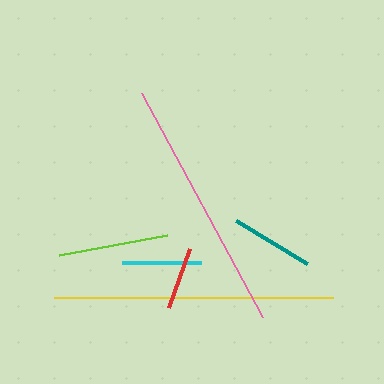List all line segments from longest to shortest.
From longest to shortest: yellow, pink, lime, teal, cyan, red.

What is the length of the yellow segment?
The yellow segment is approximately 279 pixels long.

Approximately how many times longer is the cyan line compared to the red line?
The cyan line is approximately 1.3 times the length of the red line.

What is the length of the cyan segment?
The cyan segment is approximately 79 pixels long.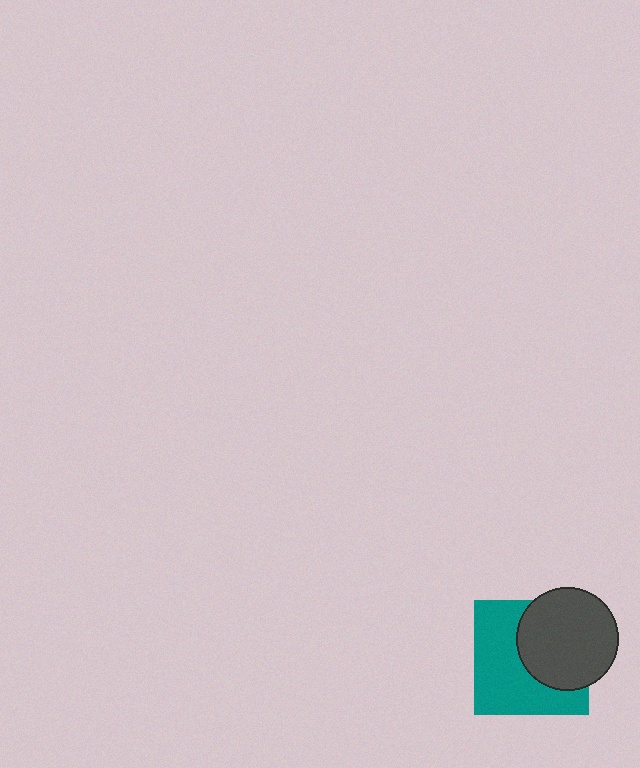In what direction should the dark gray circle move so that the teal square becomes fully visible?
The dark gray circle should move right. That is the shortest direction to clear the overlap and leave the teal square fully visible.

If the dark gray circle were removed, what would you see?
You would see the complete teal square.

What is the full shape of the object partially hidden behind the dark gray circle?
The partially hidden object is a teal square.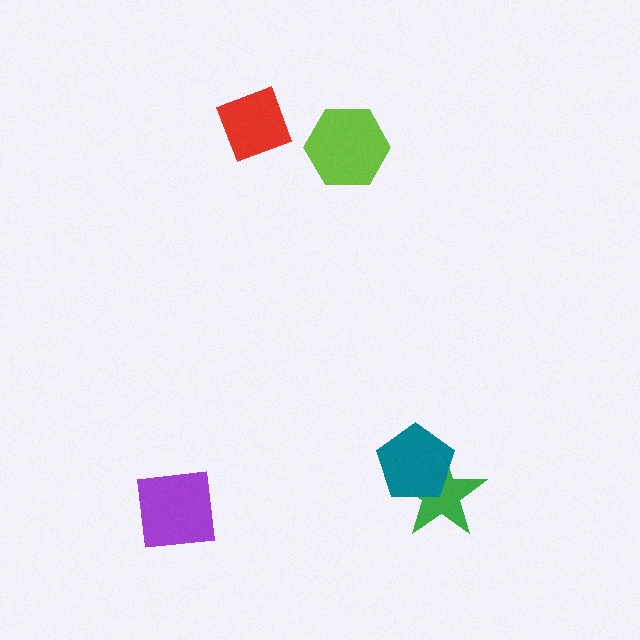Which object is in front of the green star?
The teal pentagon is in front of the green star.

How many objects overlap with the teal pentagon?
1 object overlaps with the teal pentagon.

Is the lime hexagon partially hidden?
No, no other shape covers it.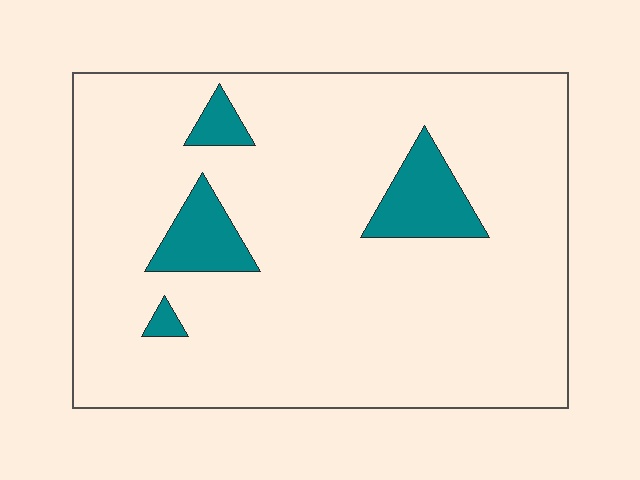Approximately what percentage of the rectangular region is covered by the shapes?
Approximately 10%.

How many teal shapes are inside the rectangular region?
4.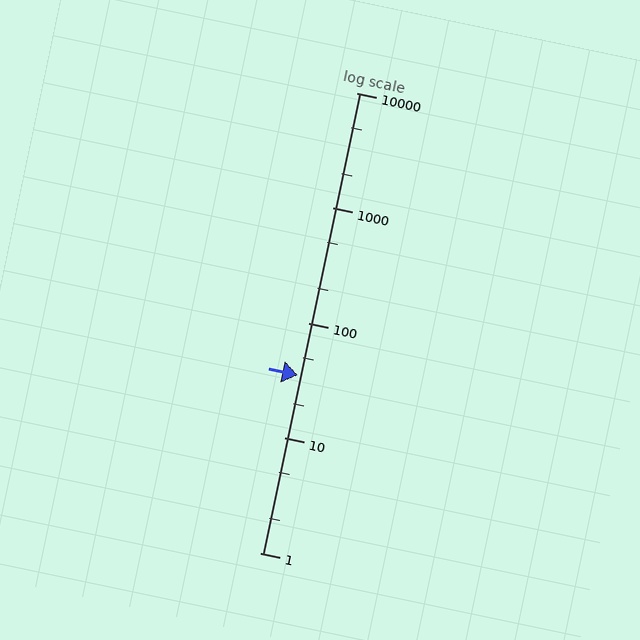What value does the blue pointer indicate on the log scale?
The pointer indicates approximately 35.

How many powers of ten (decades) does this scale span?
The scale spans 4 decades, from 1 to 10000.